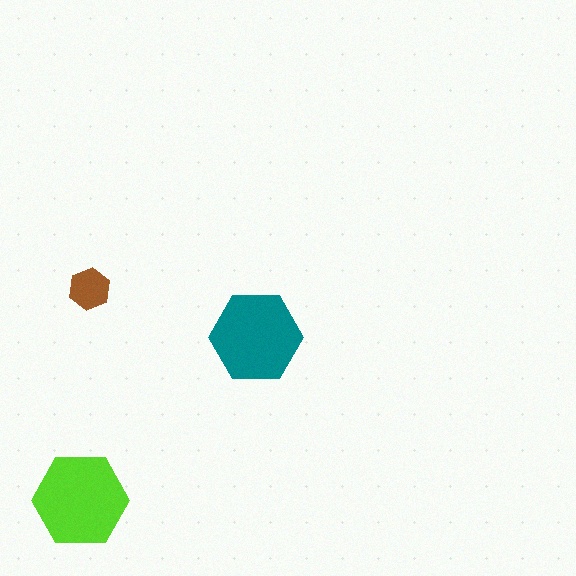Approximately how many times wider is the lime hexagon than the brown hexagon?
About 2.5 times wider.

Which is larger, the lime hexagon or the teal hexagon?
The lime one.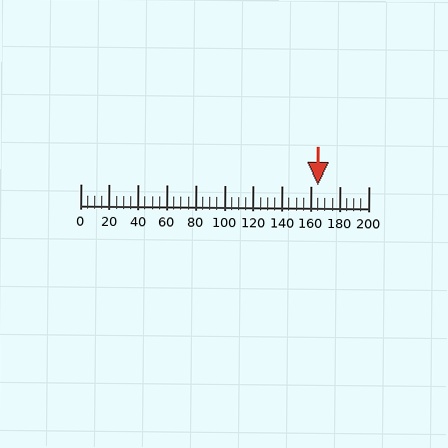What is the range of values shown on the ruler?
The ruler shows values from 0 to 200.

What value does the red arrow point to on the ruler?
The red arrow points to approximately 165.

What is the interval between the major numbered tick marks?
The major tick marks are spaced 20 units apart.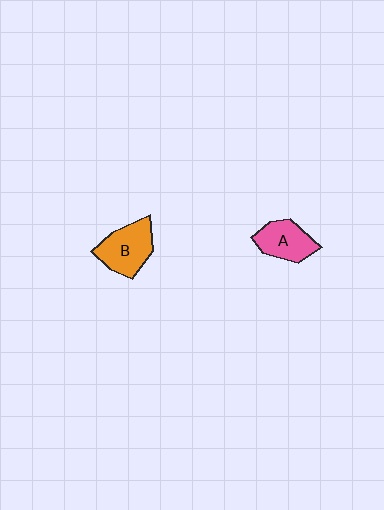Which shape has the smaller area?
Shape A (pink).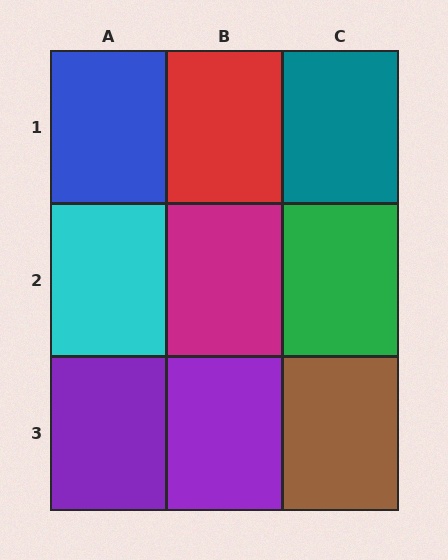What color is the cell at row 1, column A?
Blue.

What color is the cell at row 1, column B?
Red.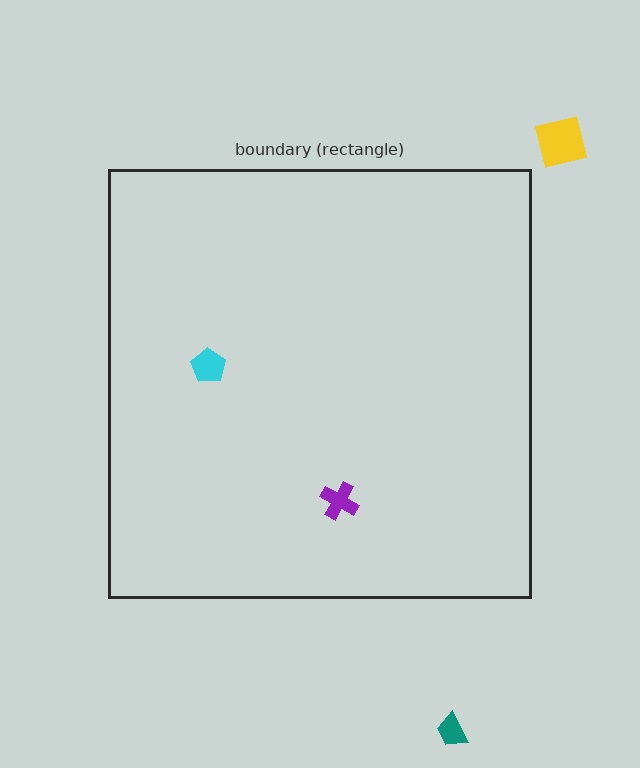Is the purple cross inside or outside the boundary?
Inside.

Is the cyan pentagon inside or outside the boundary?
Inside.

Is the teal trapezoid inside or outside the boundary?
Outside.